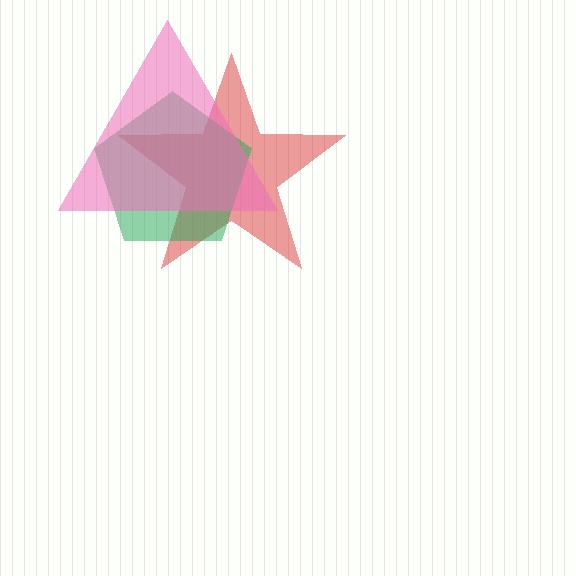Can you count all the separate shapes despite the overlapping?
Yes, there are 3 separate shapes.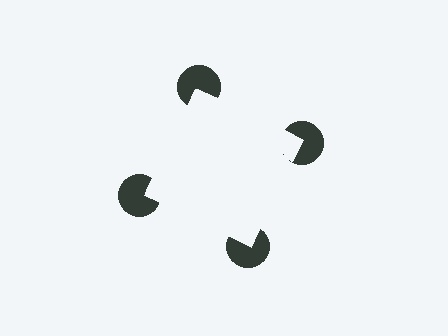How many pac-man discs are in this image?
There are 4 — one at each vertex of the illusory square.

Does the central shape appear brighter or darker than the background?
It typically appears slightly brighter than the background, even though no actual brightness change is drawn.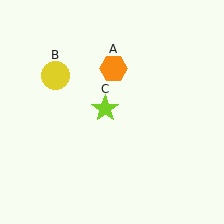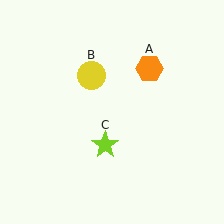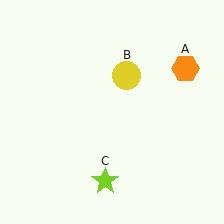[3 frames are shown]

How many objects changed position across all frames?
3 objects changed position: orange hexagon (object A), yellow circle (object B), lime star (object C).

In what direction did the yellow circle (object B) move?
The yellow circle (object B) moved right.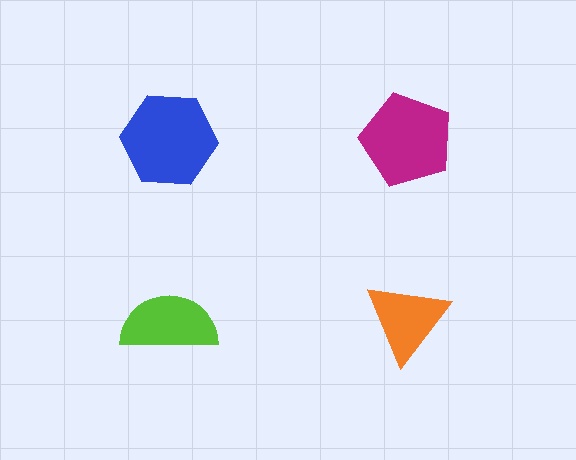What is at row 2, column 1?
A lime semicircle.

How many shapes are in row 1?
2 shapes.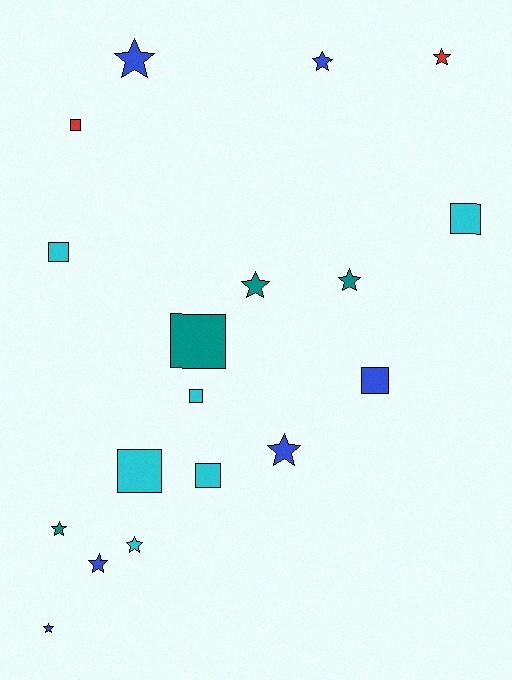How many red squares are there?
There is 1 red square.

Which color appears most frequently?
Blue, with 6 objects.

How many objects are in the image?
There are 18 objects.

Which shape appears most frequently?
Star, with 10 objects.